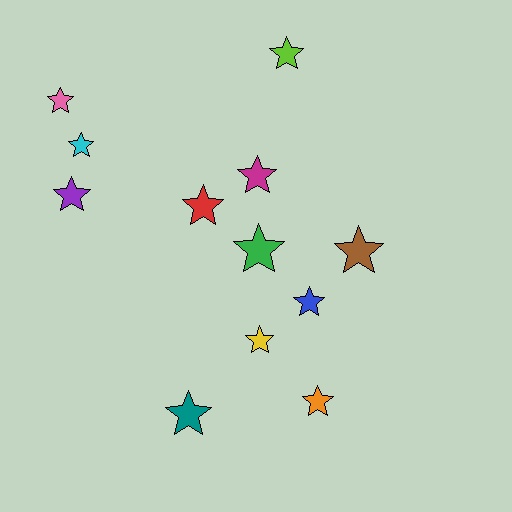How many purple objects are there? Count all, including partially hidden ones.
There is 1 purple object.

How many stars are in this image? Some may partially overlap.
There are 12 stars.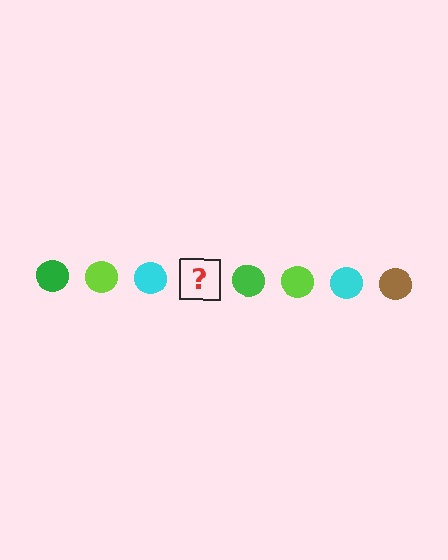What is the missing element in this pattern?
The missing element is a brown circle.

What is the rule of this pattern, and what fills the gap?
The rule is that the pattern cycles through green, lime, cyan, brown circles. The gap should be filled with a brown circle.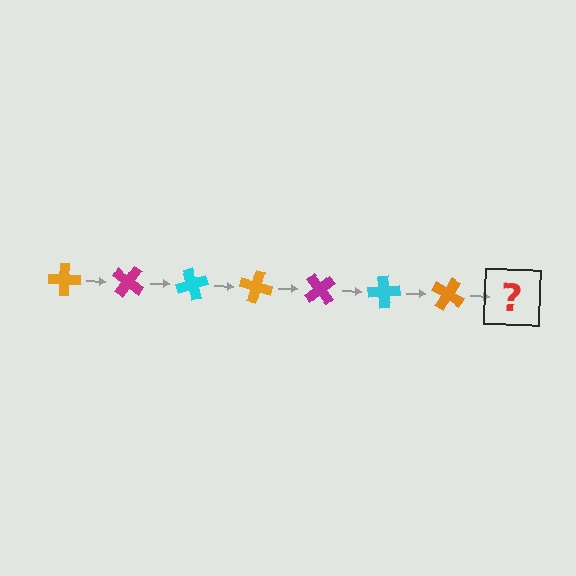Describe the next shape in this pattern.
It should be a magenta cross, rotated 245 degrees from the start.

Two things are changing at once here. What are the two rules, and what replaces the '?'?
The two rules are that it rotates 35 degrees each step and the color cycles through orange, magenta, and cyan. The '?' should be a magenta cross, rotated 245 degrees from the start.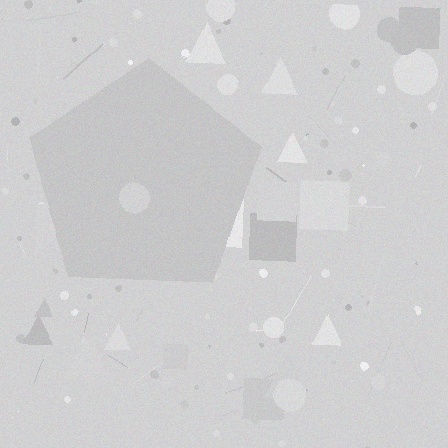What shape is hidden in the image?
A pentagon is hidden in the image.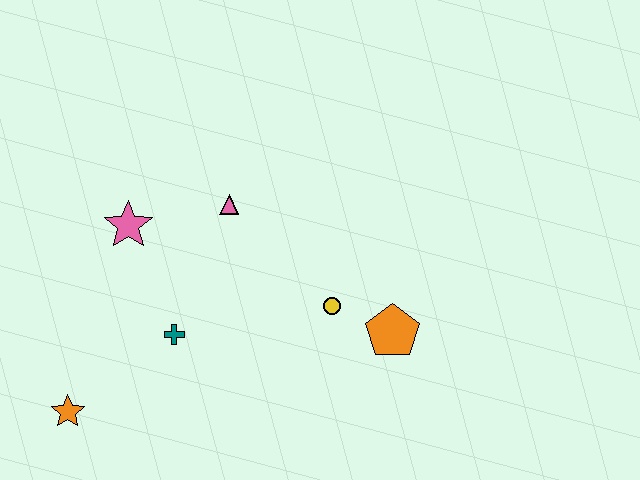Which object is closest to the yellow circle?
The orange pentagon is closest to the yellow circle.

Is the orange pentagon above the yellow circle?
No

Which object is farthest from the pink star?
The orange pentagon is farthest from the pink star.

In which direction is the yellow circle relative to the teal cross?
The yellow circle is to the right of the teal cross.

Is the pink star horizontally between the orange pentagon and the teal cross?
No